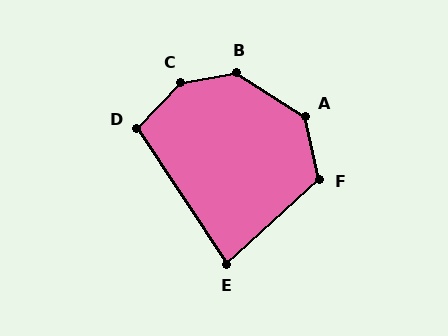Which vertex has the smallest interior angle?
E, at approximately 81 degrees.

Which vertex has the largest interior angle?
C, at approximately 143 degrees.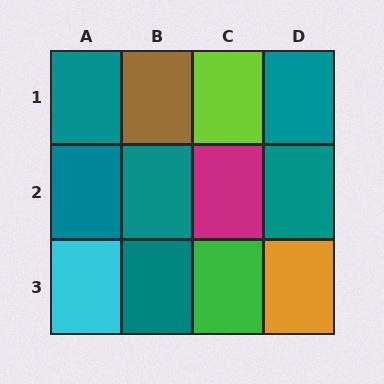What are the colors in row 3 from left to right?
Cyan, teal, green, orange.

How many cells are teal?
6 cells are teal.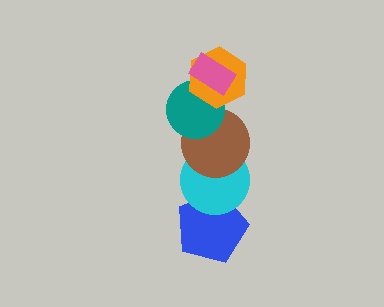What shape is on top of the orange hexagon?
The pink rectangle is on top of the orange hexagon.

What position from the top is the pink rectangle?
The pink rectangle is 1st from the top.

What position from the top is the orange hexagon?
The orange hexagon is 2nd from the top.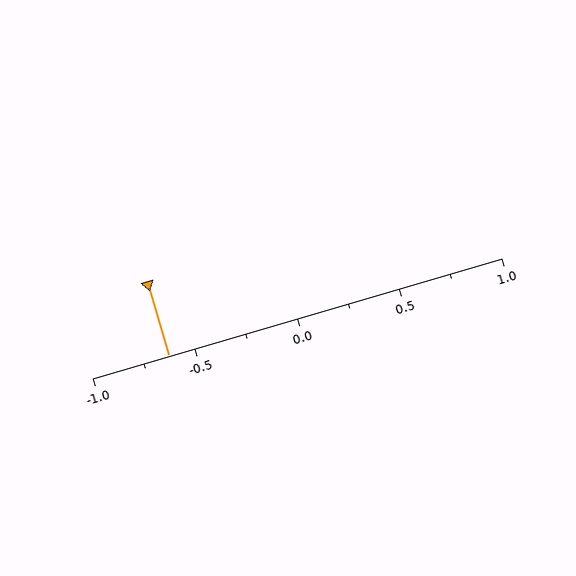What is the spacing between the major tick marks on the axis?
The major ticks are spaced 0.5 apart.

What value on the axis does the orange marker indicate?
The marker indicates approximately -0.62.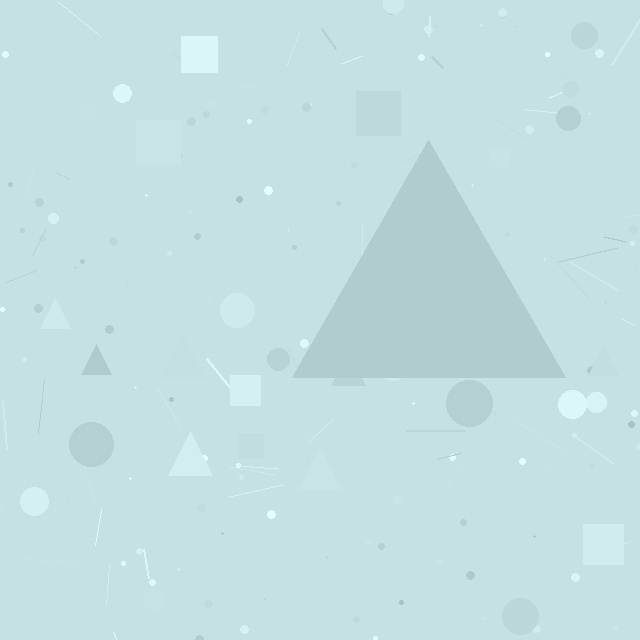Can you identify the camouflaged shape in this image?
The camouflaged shape is a triangle.